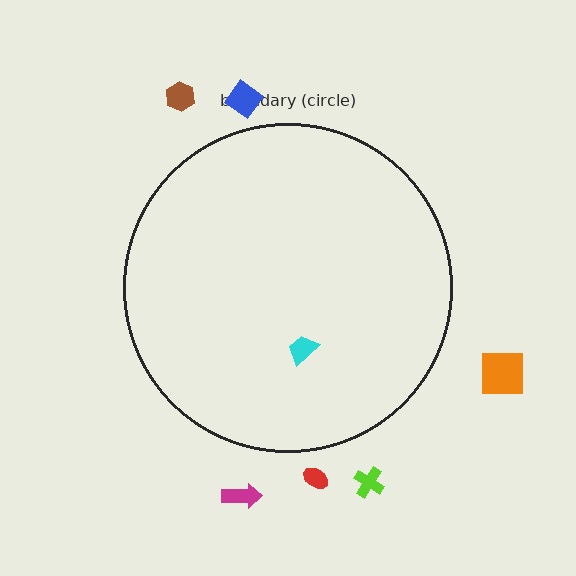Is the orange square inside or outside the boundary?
Outside.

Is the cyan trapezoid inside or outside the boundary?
Inside.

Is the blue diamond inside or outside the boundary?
Outside.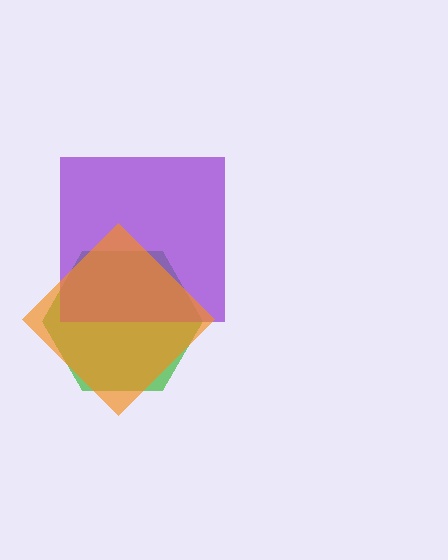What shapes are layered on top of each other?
The layered shapes are: a green hexagon, a purple square, an orange diamond.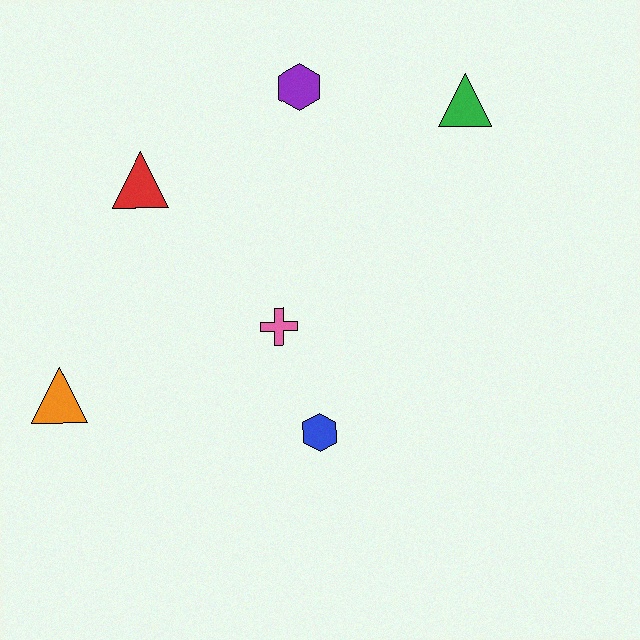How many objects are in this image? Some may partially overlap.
There are 6 objects.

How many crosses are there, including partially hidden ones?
There is 1 cross.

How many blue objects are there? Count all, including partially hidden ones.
There is 1 blue object.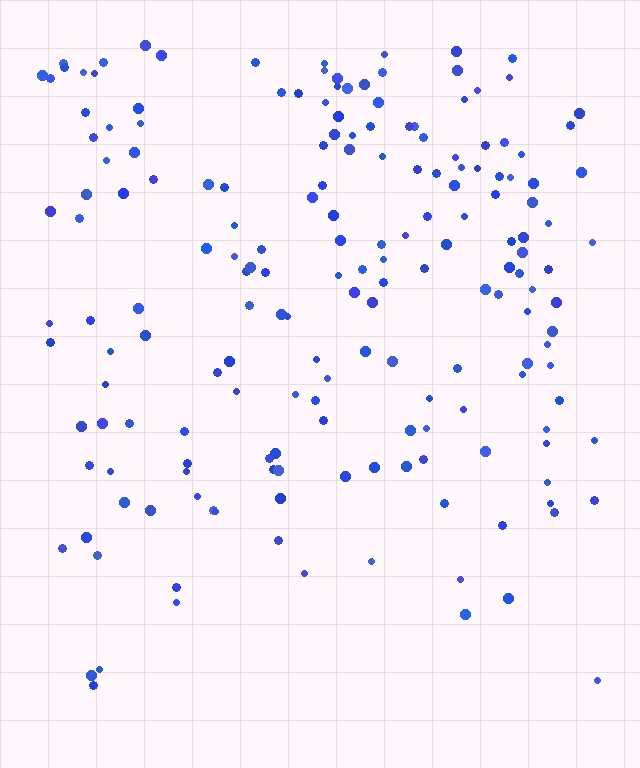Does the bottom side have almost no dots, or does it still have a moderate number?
Still a moderate number, just noticeably fewer than the top.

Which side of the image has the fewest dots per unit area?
The bottom.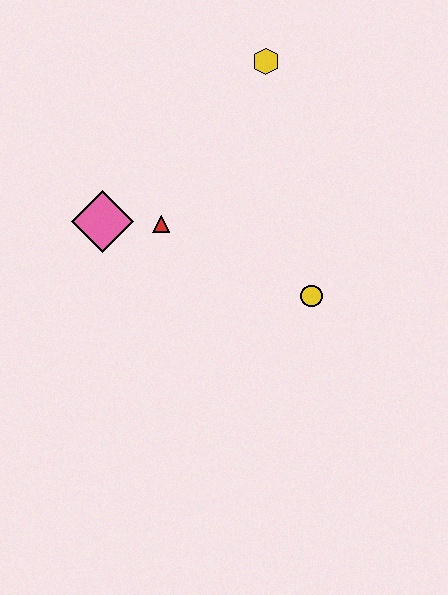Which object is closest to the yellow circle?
The red triangle is closest to the yellow circle.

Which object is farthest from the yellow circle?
The yellow hexagon is farthest from the yellow circle.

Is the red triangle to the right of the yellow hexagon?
No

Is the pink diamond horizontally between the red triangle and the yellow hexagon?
No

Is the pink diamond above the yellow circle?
Yes